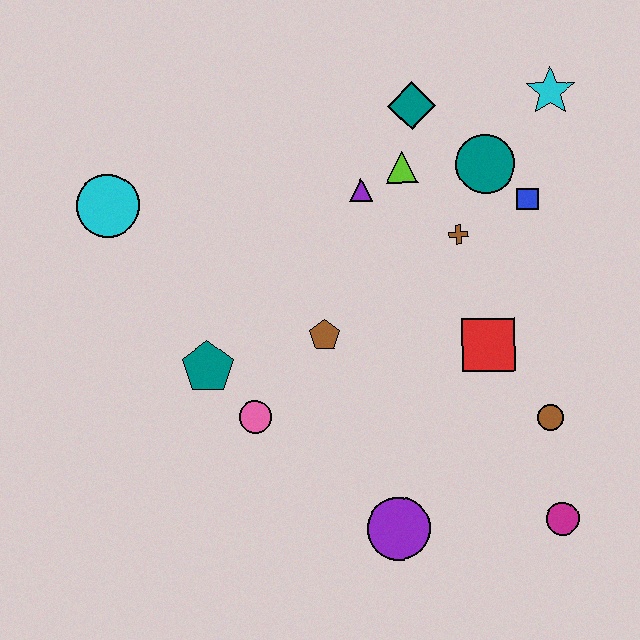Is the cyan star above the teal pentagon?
Yes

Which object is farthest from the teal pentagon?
The cyan star is farthest from the teal pentagon.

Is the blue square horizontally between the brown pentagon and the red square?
No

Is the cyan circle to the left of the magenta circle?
Yes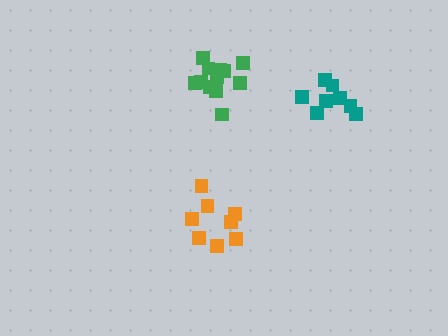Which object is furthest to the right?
The teal cluster is rightmost.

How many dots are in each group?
Group 1: 8 dots, Group 2: 12 dots, Group 3: 8 dots (28 total).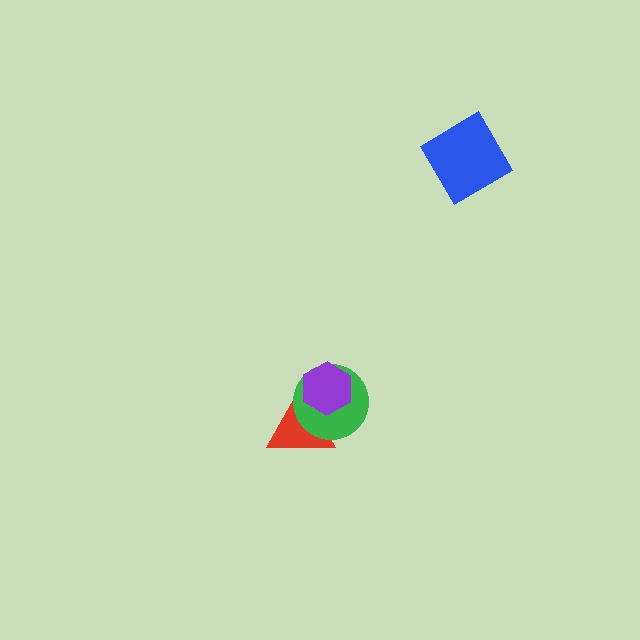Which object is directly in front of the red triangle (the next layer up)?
The green circle is directly in front of the red triangle.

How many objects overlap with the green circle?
2 objects overlap with the green circle.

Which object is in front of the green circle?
The purple hexagon is in front of the green circle.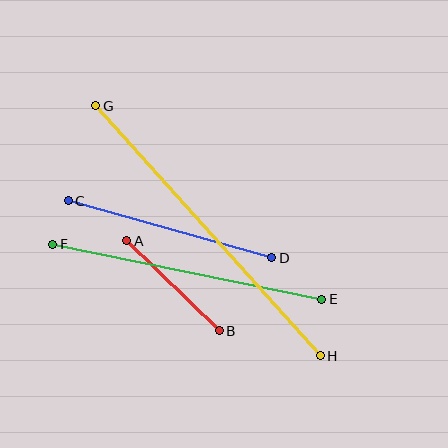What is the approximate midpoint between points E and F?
The midpoint is at approximately (187, 272) pixels.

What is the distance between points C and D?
The distance is approximately 212 pixels.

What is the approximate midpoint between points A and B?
The midpoint is at approximately (173, 286) pixels.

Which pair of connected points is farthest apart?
Points G and H are farthest apart.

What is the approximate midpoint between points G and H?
The midpoint is at approximately (208, 231) pixels.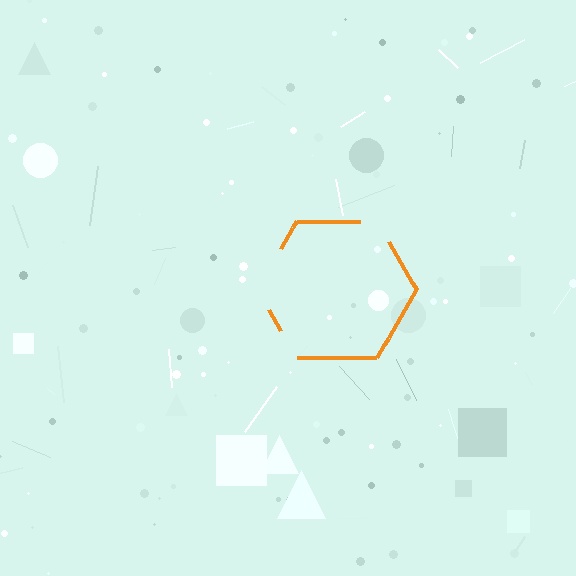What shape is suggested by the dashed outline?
The dashed outline suggests a hexagon.